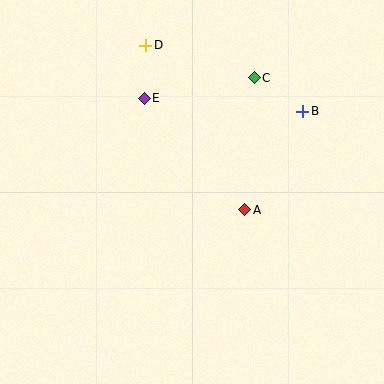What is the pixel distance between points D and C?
The distance between D and C is 113 pixels.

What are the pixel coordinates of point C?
Point C is at (254, 78).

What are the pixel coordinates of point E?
Point E is at (144, 98).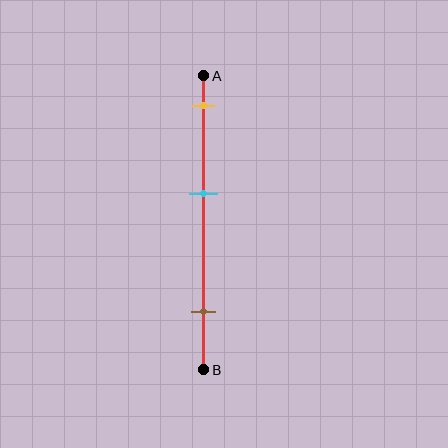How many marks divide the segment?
There are 3 marks dividing the segment.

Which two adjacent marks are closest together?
The yellow and cyan marks are the closest adjacent pair.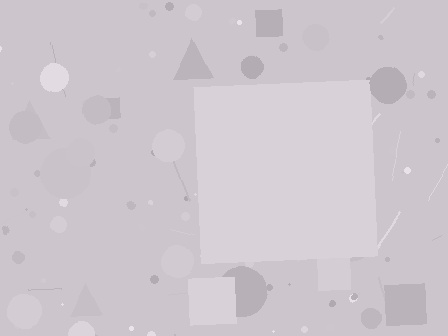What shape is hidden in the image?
A square is hidden in the image.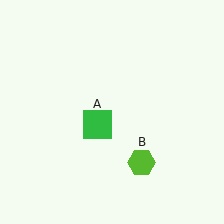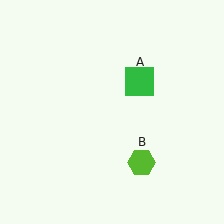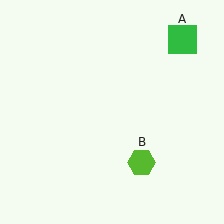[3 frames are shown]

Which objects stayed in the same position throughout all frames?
Lime hexagon (object B) remained stationary.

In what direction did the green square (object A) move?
The green square (object A) moved up and to the right.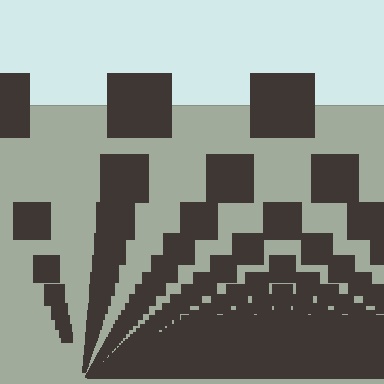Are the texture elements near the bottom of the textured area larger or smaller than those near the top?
Smaller. The gradient is inverted — elements near the bottom are smaller and denser.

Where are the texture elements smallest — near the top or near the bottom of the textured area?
Near the bottom.